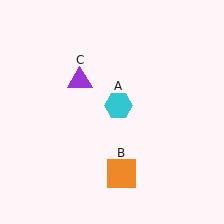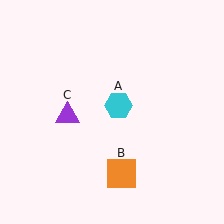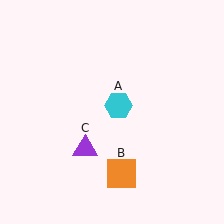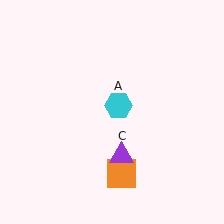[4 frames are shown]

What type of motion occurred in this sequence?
The purple triangle (object C) rotated counterclockwise around the center of the scene.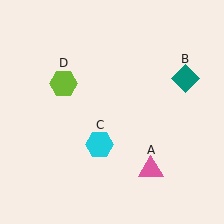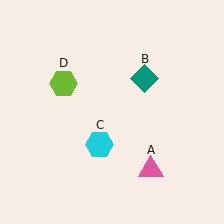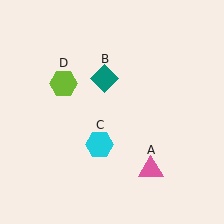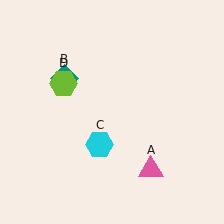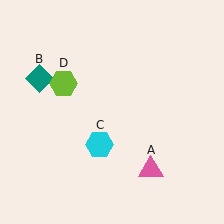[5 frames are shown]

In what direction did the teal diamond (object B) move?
The teal diamond (object B) moved left.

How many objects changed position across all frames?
1 object changed position: teal diamond (object B).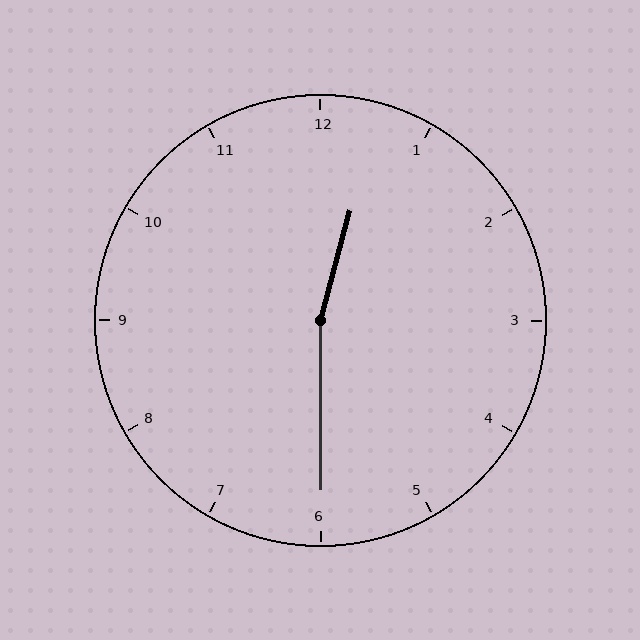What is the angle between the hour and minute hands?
Approximately 165 degrees.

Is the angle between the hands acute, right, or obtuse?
It is obtuse.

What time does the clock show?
12:30.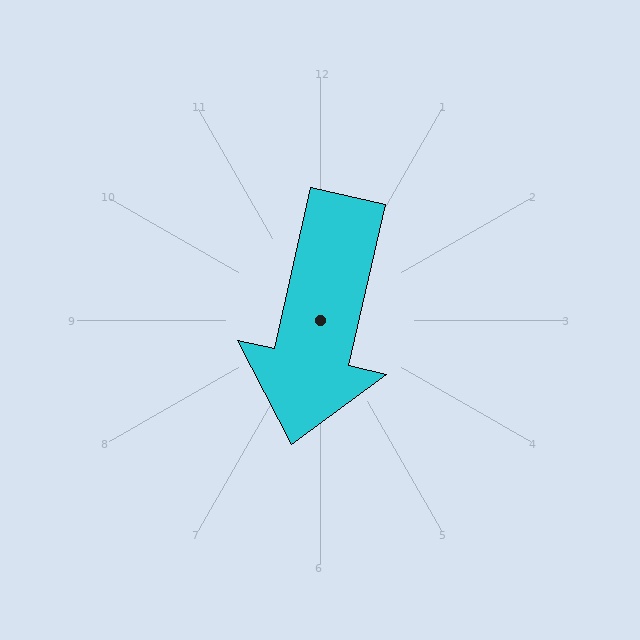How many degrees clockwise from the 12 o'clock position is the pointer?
Approximately 193 degrees.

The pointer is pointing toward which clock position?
Roughly 6 o'clock.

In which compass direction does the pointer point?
South.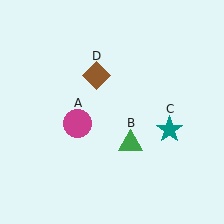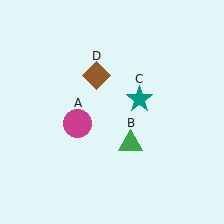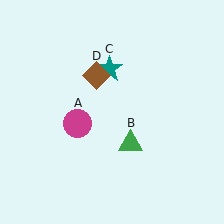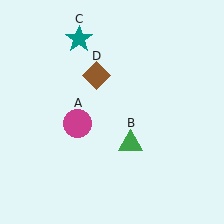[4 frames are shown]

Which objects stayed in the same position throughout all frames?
Magenta circle (object A) and green triangle (object B) and brown diamond (object D) remained stationary.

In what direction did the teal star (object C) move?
The teal star (object C) moved up and to the left.